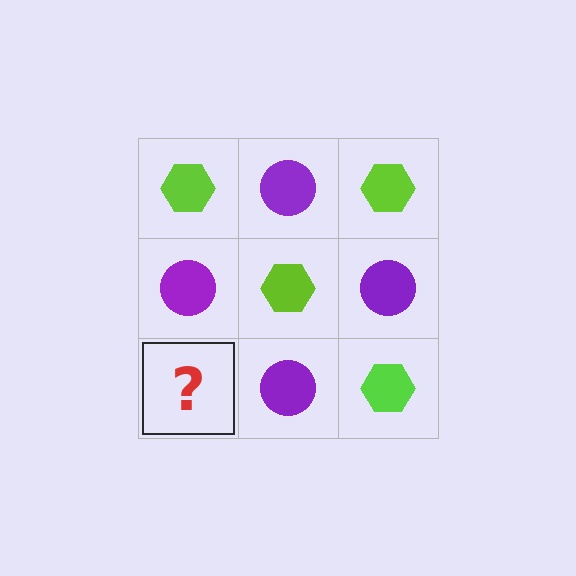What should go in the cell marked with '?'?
The missing cell should contain a lime hexagon.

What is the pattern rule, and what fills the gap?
The rule is that it alternates lime hexagon and purple circle in a checkerboard pattern. The gap should be filled with a lime hexagon.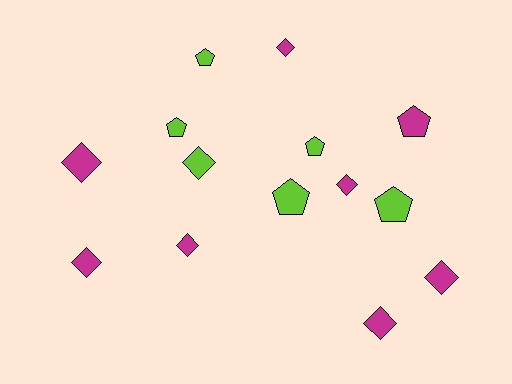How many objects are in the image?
There are 14 objects.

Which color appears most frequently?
Magenta, with 8 objects.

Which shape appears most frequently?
Diamond, with 8 objects.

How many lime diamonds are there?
There is 1 lime diamond.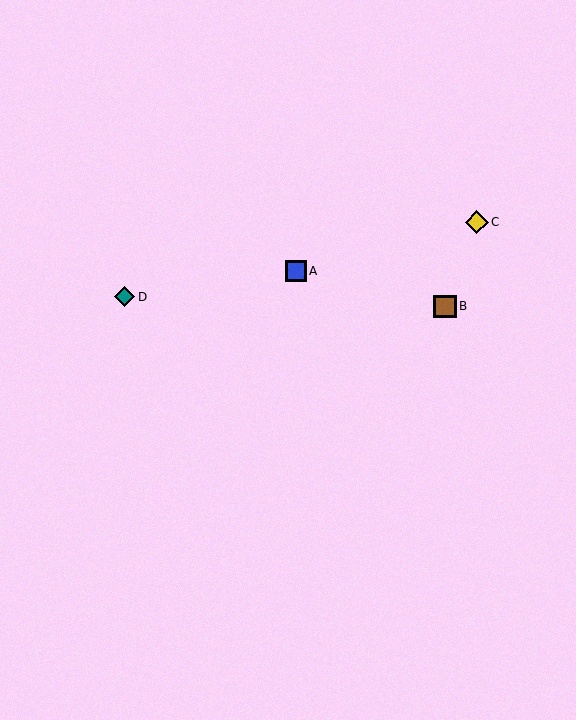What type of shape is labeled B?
Shape B is a brown square.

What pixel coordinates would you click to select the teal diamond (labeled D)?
Click at (125, 297) to select the teal diamond D.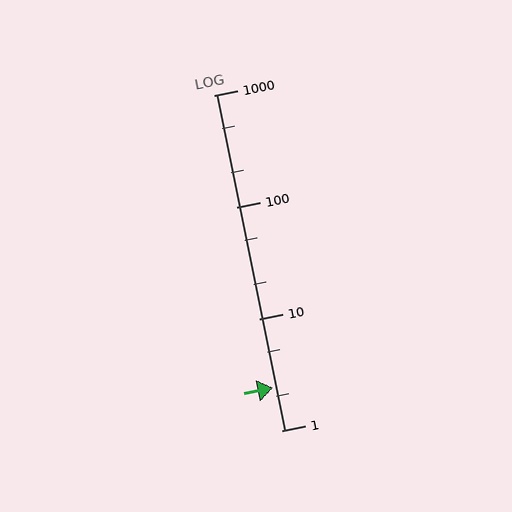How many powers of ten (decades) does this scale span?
The scale spans 3 decades, from 1 to 1000.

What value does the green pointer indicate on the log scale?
The pointer indicates approximately 2.4.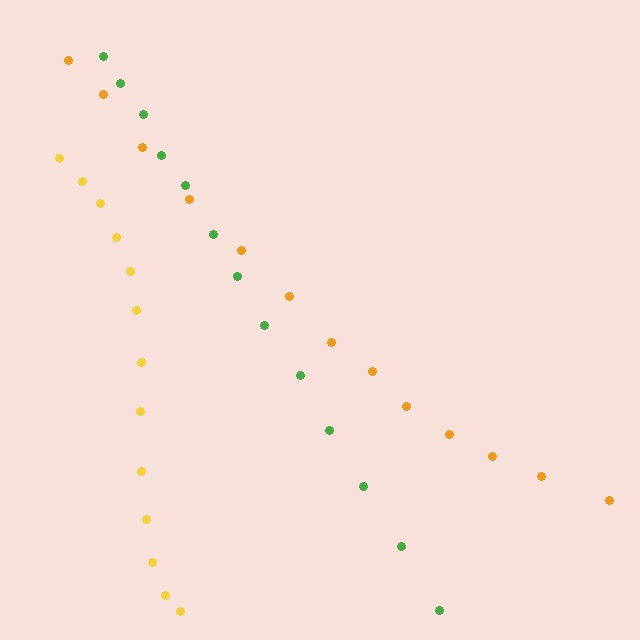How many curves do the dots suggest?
There are 3 distinct paths.